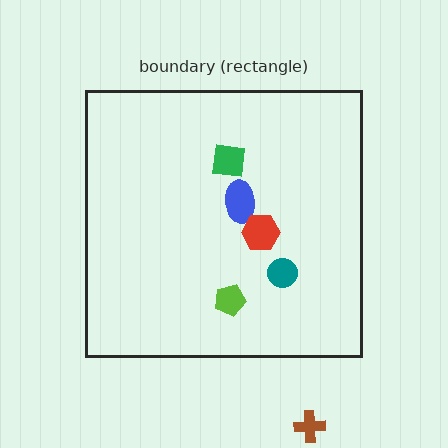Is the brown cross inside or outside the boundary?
Outside.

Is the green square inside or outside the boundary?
Inside.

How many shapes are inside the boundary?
5 inside, 1 outside.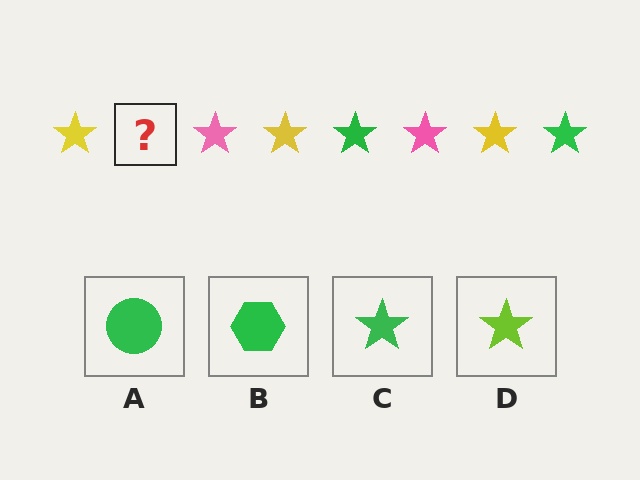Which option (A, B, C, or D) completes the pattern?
C.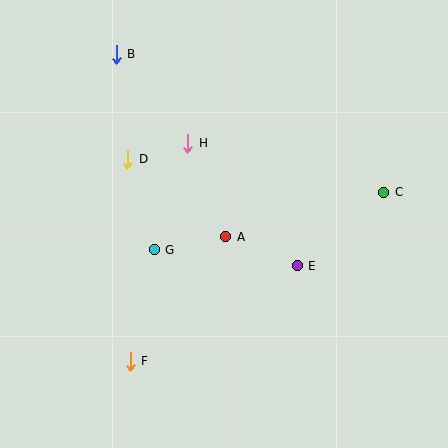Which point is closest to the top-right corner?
Point C is closest to the top-right corner.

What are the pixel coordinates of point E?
Point E is at (297, 266).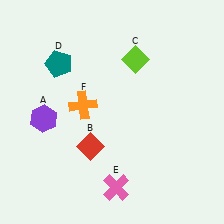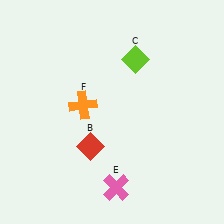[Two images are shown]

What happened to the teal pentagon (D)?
The teal pentagon (D) was removed in Image 2. It was in the top-left area of Image 1.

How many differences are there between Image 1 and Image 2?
There are 2 differences between the two images.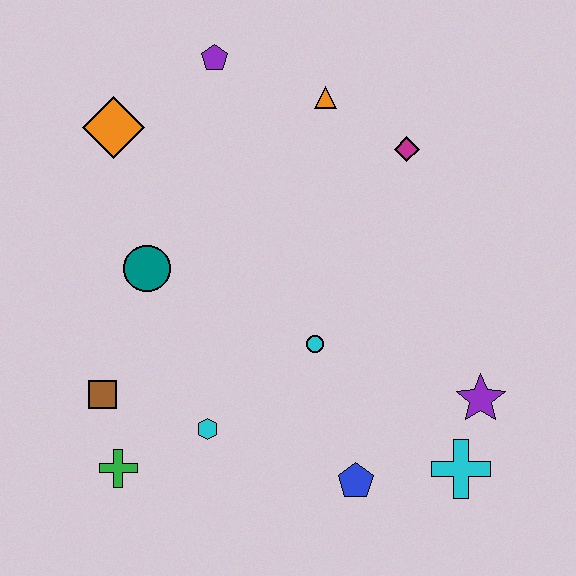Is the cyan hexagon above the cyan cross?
Yes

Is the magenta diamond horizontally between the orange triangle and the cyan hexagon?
No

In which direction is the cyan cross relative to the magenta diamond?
The cyan cross is below the magenta diamond.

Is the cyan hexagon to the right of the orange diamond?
Yes